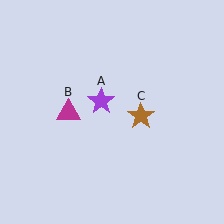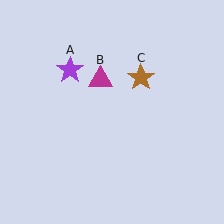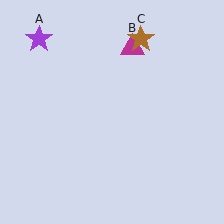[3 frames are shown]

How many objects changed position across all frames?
3 objects changed position: purple star (object A), magenta triangle (object B), brown star (object C).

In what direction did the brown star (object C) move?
The brown star (object C) moved up.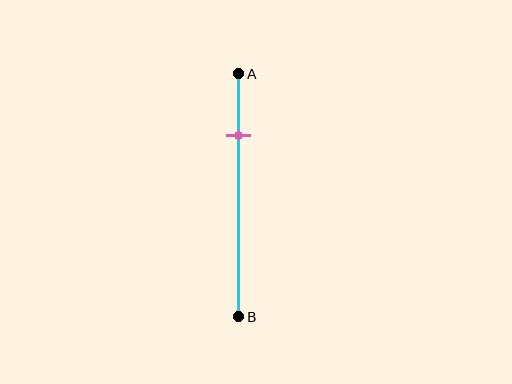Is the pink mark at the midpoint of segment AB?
No, the mark is at about 25% from A, not at the 50% midpoint.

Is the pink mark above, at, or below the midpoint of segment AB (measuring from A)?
The pink mark is above the midpoint of segment AB.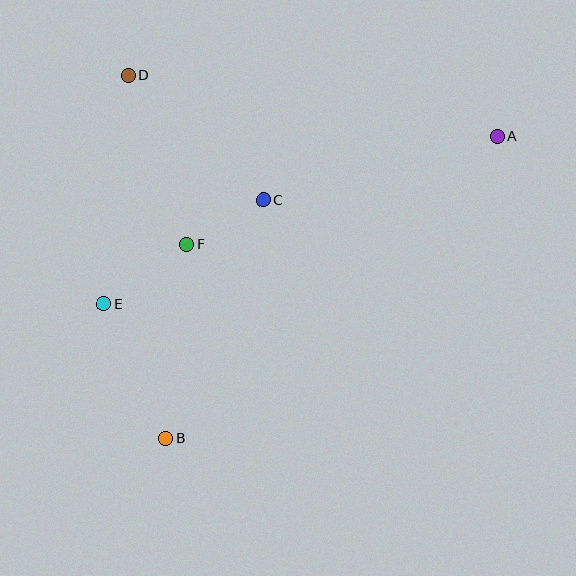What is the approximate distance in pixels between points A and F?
The distance between A and F is approximately 329 pixels.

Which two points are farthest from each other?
Points A and B are farthest from each other.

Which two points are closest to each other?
Points C and F are closest to each other.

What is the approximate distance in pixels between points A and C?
The distance between A and C is approximately 242 pixels.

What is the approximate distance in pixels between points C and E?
The distance between C and E is approximately 190 pixels.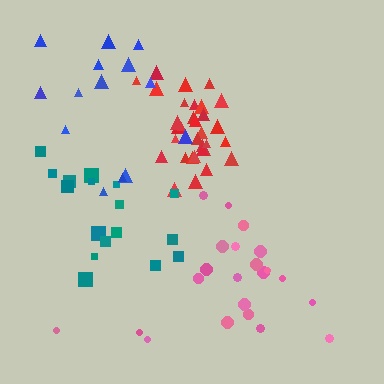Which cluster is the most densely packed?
Red.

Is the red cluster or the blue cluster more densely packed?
Red.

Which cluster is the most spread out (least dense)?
Blue.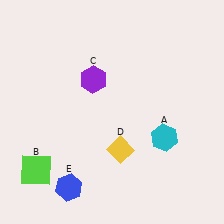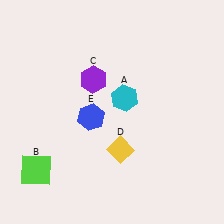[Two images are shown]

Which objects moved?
The objects that moved are: the cyan hexagon (A), the blue hexagon (E).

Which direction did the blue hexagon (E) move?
The blue hexagon (E) moved up.